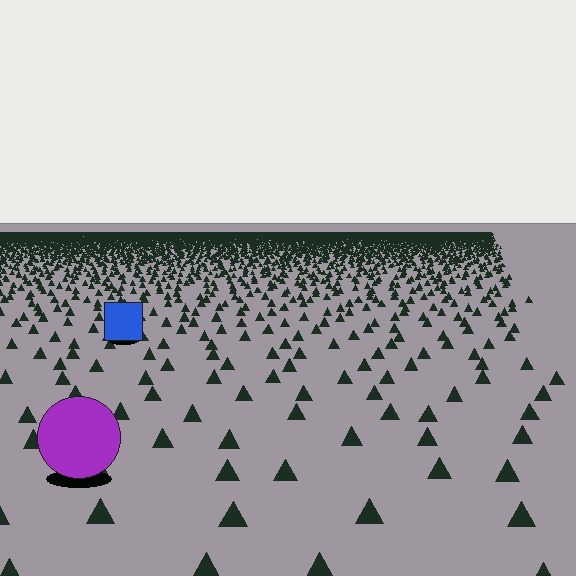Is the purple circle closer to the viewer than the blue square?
Yes. The purple circle is closer — you can tell from the texture gradient: the ground texture is coarser near it.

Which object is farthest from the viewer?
The blue square is farthest from the viewer. It appears smaller and the ground texture around it is denser.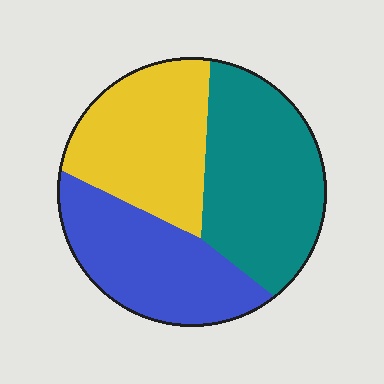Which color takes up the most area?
Teal, at roughly 40%.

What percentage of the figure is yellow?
Yellow covers roughly 30% of the figure.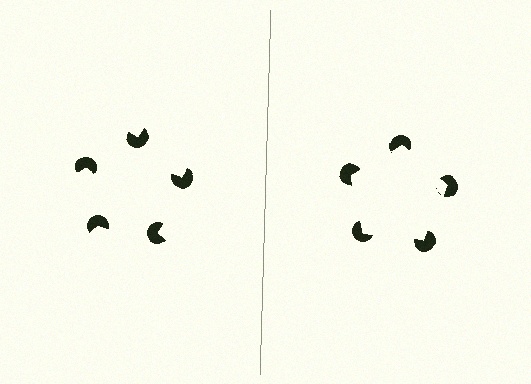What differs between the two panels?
The pac-man discs are positioned identically on both sides; only the wedge orientations differ. On the right they align to a pentagon; on the left they are misaligned.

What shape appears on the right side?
An illusory pentagon.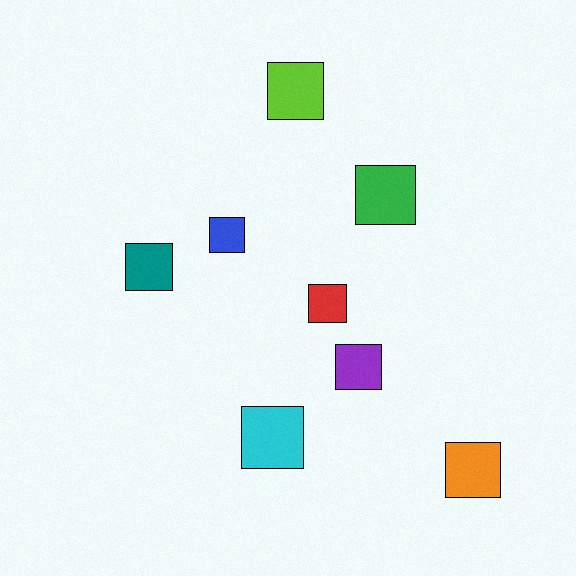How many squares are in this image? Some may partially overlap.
There are 8 squares.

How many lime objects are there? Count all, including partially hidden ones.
There is 1 lime object.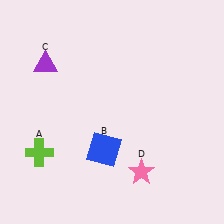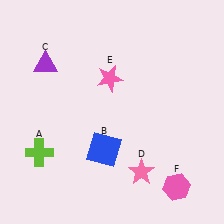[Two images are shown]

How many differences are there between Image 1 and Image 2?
There are 2 differences between the two images.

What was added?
A pink star (E), a pink hexagon (F) were added in Image 2.